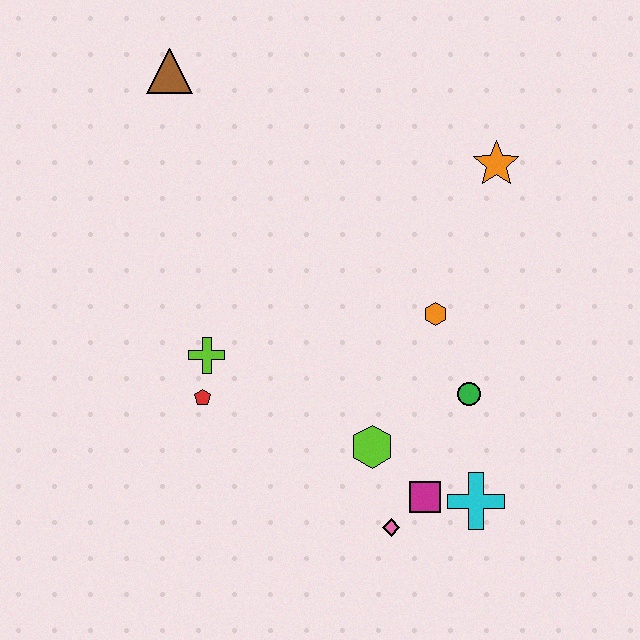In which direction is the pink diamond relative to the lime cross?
The pink diamond is to the right of the lime cross.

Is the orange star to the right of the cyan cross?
Yes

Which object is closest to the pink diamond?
The magenta square is closest to the pink diamond.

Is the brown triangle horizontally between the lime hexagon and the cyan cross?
No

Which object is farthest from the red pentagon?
The orange star is farthest from the red pentagon.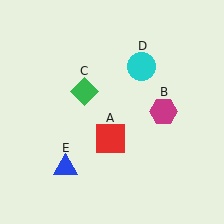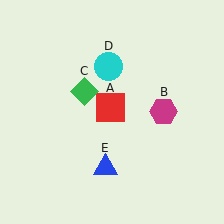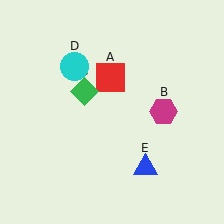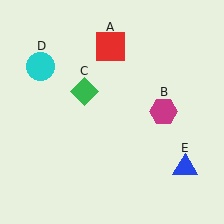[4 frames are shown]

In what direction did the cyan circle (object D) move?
The cyan circle (object D) moved left.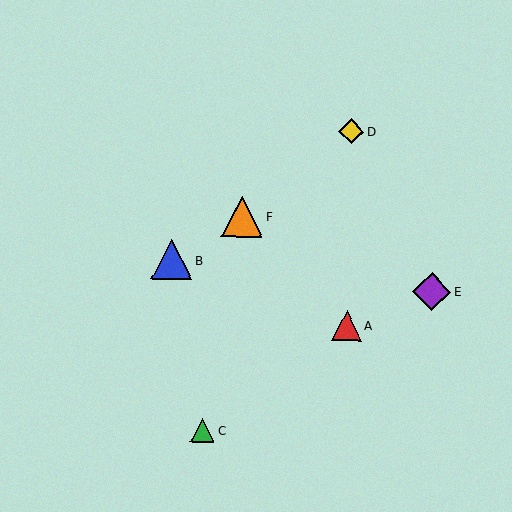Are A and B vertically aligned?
No, A is at x≈347 and B is at x≈172.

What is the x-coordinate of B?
Object B is at x≈172.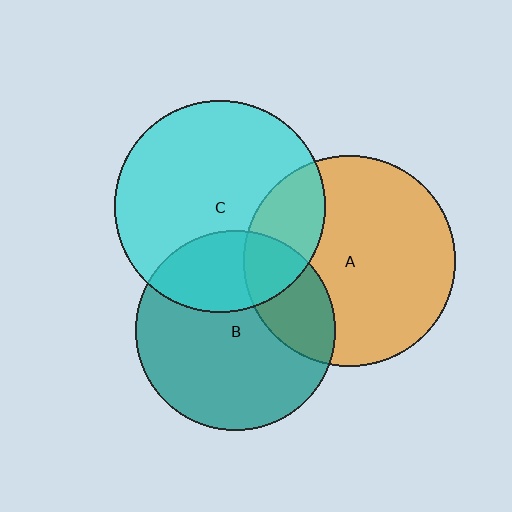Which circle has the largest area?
Circle A (orange).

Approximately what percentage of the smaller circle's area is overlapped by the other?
Approximately 30%.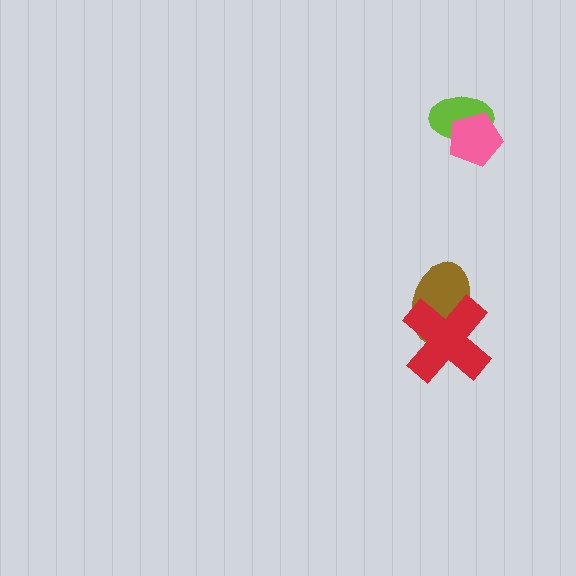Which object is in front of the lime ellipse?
The pink pentagon is in front of the lime ellipse.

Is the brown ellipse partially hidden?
Yes, it is partially covered by another shape.